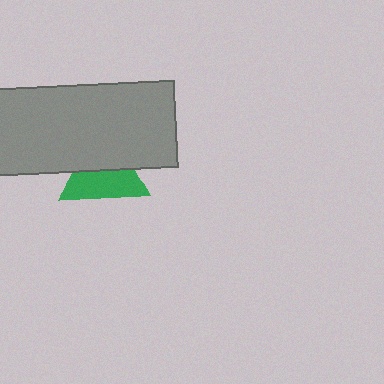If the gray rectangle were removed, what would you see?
You would see the complete green triangle.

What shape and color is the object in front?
The object in front is a gray rectangle.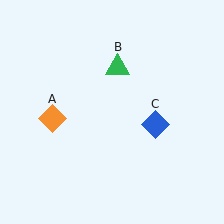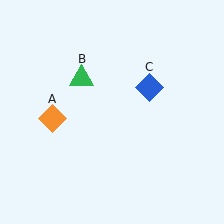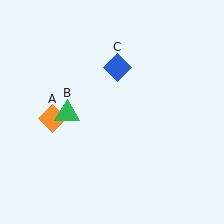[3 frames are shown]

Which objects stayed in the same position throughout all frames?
Orange diamond (object A) remained stationary.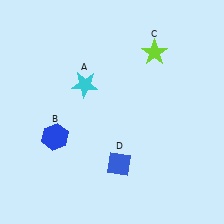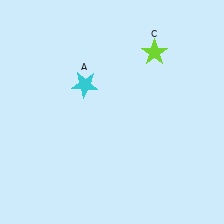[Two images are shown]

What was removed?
The blue diamond (D), the blue hexagon (B) were removed in Image 2.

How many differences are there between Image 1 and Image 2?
There are 2 differences between the two images.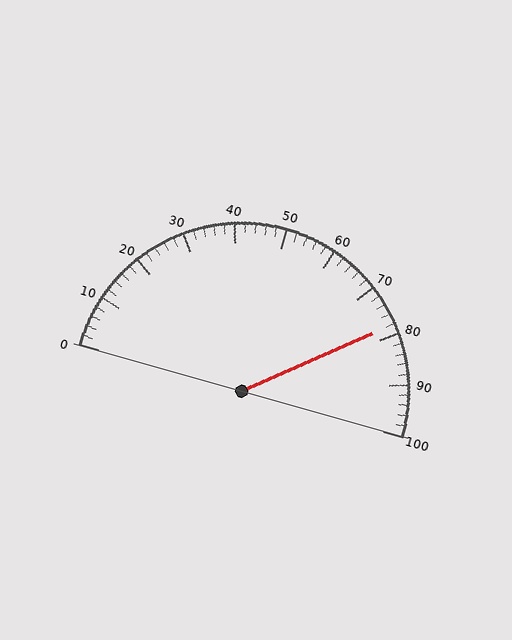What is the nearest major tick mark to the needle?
The nearest major tick mark is 80.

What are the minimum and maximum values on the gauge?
The gauge ranges from 0 to 100.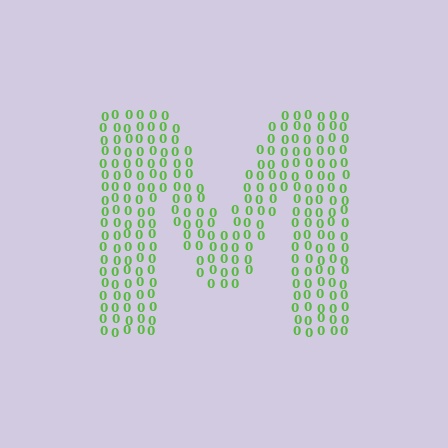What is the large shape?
The large shape is the letter M.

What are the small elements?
The small elements are digit 0's.